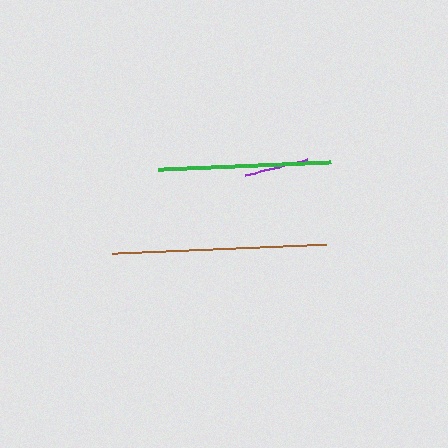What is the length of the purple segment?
The purple segment is approximately 64 pixels long.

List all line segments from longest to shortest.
From longest to shortest: brown, green, purple.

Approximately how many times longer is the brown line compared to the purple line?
The brown line is approximately 3.3 times the length of the purple line.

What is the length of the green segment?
The green segment is approximately 173 pixels long.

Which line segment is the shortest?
The purple line is the shortest at approximately 64 pixels.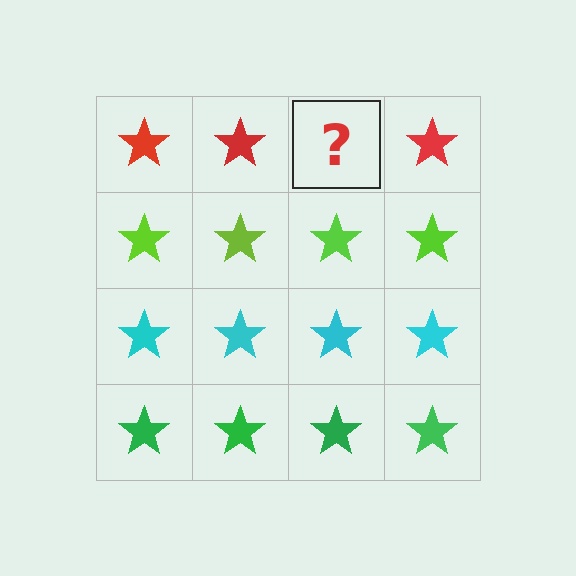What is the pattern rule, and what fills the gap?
The rule is that each row has a consistent color. The gap should be filled with a red star.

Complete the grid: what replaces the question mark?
The question mark should be replaced with a red star.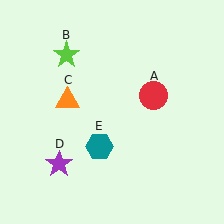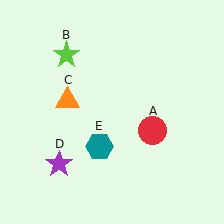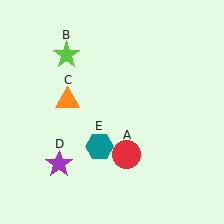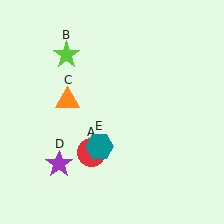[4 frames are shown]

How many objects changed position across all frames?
1 object changed position: red circle (object A).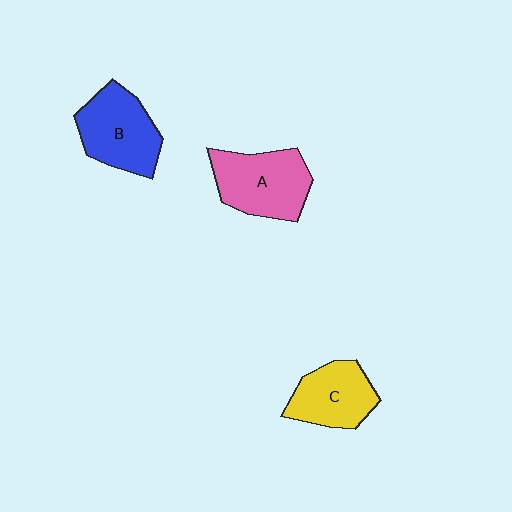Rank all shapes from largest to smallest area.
From largest to smallest: A (pink), B (blue), C (yellow).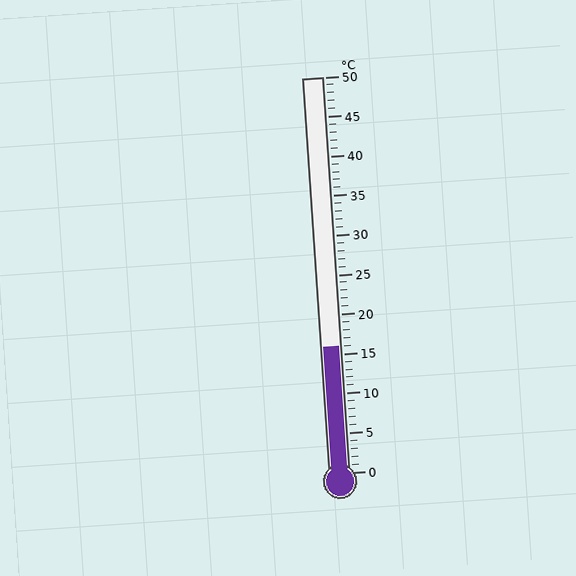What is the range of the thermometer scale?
The thermometer scale ranges from 0°C to 50°C.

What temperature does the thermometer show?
The thermometer shows approximately 16°C.